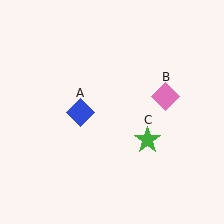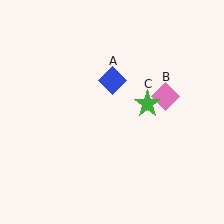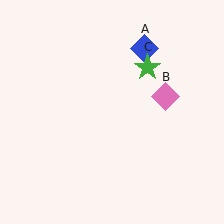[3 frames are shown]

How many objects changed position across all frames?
2 objects changed position: blue diamond (object A), green star (object C).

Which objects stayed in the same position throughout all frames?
Pink diamond (object B) remained stationary.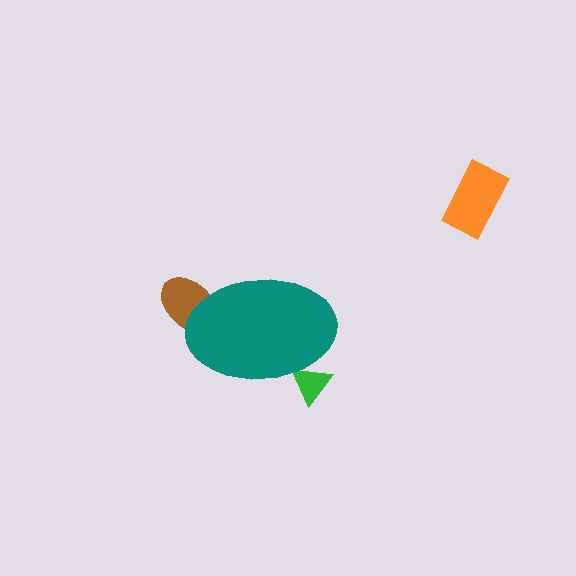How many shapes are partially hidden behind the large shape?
2 shapes are partially hidden.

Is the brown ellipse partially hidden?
Yes, the brown ellipse is partially hidden behind the teal ellipse.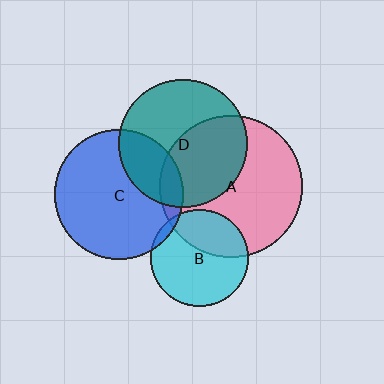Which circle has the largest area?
Circle A (pink).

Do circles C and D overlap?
Yes.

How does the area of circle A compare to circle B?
Approximately 2.1 times.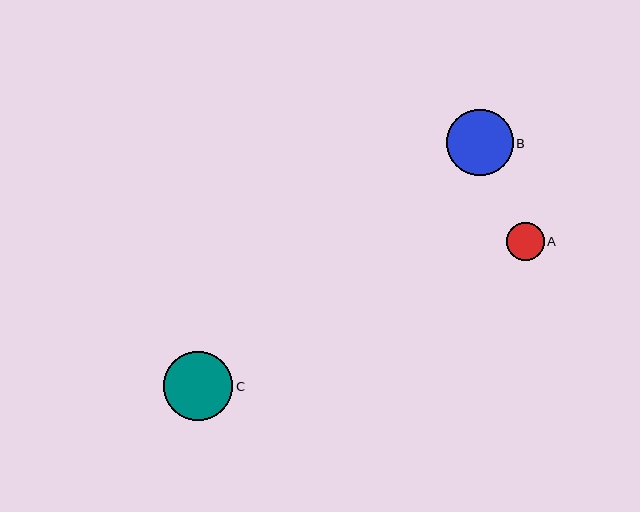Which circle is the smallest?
Circle A is the smallest with a size of approximately 38 pixels.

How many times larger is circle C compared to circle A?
Circle C is approximately 1.8 times the size of circle A.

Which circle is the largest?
Circle C is the largest with a size of approximately 69 pixels.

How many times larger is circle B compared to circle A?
Circle B is approximately 1.8 times the size of circle A.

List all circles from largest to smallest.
From largest to smallest: C, B, A.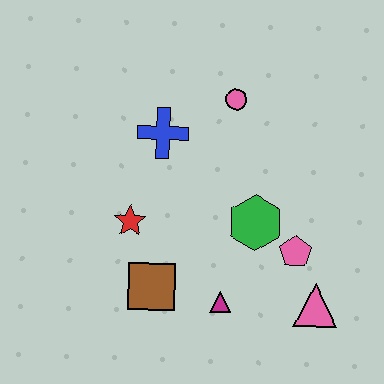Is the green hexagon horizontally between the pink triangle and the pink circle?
Yes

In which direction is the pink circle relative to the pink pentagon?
The pink circle is above the pink pentagon.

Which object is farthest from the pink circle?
The pink triangle is farthest from the pink circle.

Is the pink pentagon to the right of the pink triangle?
No